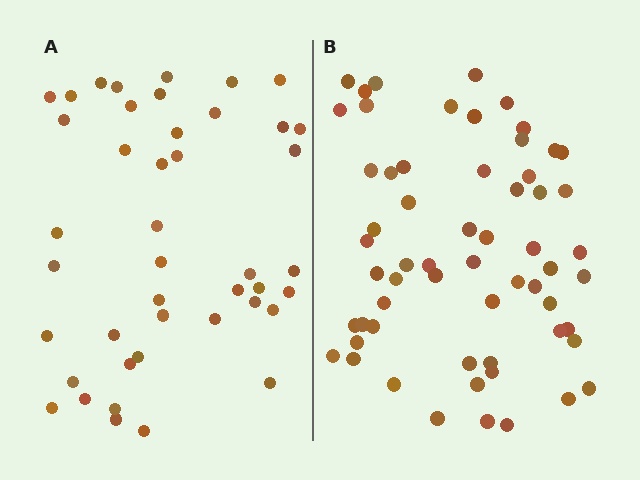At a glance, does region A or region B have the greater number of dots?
Region B (the right region) has more dots.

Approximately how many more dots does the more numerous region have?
Region B has approximately 15 more dots than region A.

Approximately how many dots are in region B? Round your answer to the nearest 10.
About 60 dots.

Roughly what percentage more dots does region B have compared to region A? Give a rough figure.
About 40% more.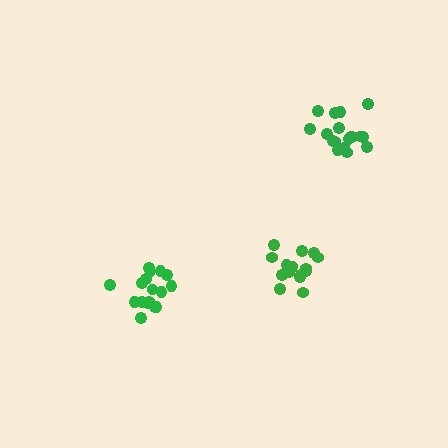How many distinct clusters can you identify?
There are 3 distinct clusters.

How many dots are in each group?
Group 1: 18 dots, Group 2: 17 dots, Group 3: 16 dots (51 total).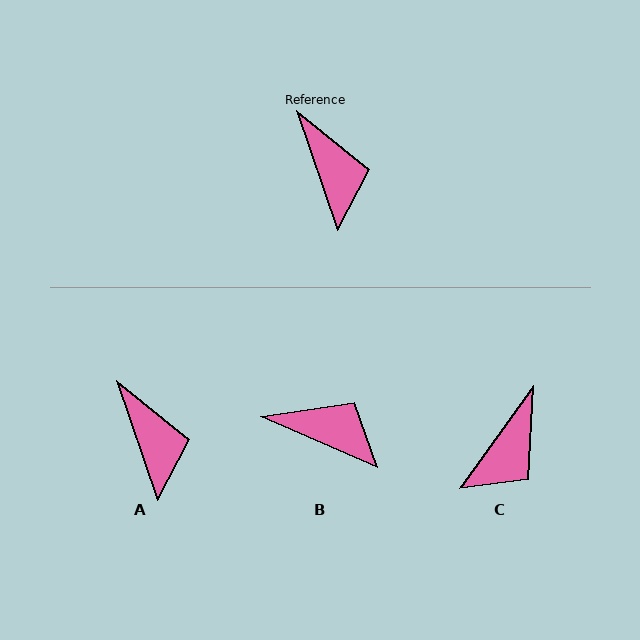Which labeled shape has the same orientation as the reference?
A.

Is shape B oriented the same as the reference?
No, it is off by about 48 degrees.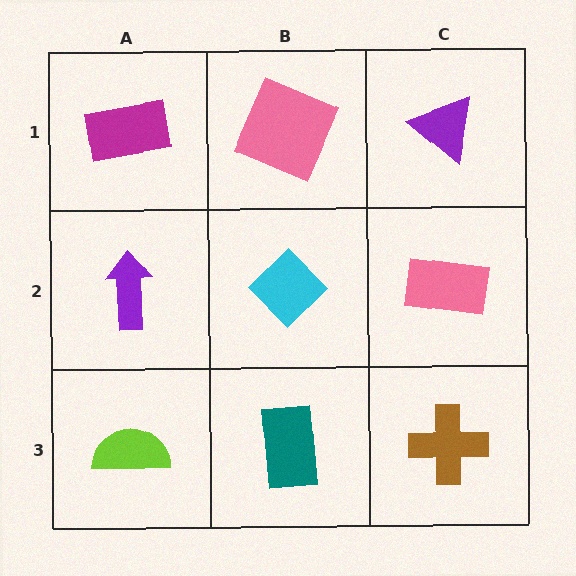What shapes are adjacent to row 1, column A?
A purple arrow (row 2, column A), a pink square (row 1, column B).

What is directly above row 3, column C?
A pink rectangle.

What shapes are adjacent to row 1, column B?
A cyan diamond (row 2, column B), a magenta rectangle (row 1, column A), a purple triangle (row 1, column C).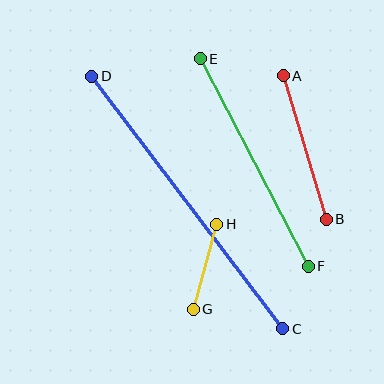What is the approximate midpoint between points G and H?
The midpoint is at approximately (205, 267) pixels.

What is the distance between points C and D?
The distance is approximately 317 pixels.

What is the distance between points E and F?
The distance is approximately 234 pixels.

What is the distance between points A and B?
The distance is approximately 150 pixels.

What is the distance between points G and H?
The distance is approximately 88 pixels.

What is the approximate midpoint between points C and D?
The midpoint is at approximately (187, 203) pixels.